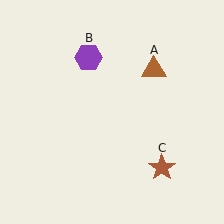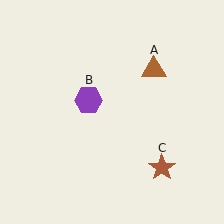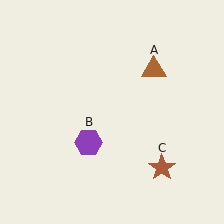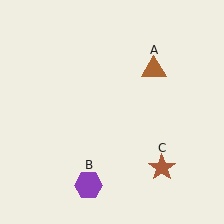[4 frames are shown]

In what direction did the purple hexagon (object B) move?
The purple hexagon (object B) moved down.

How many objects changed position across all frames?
1 object changed position: purple hexagon (object B).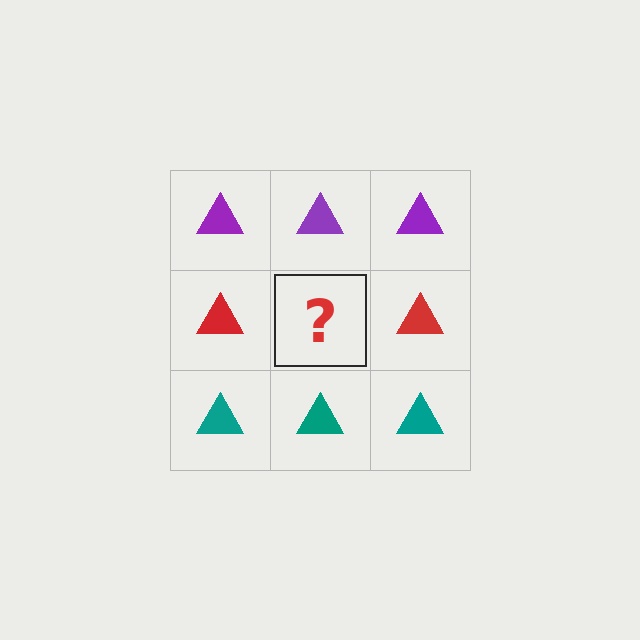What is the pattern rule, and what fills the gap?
The rule is that each row has a consistent color. The gap should be filled with a red triangle.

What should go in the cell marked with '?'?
The missing cell should contain a red triangle.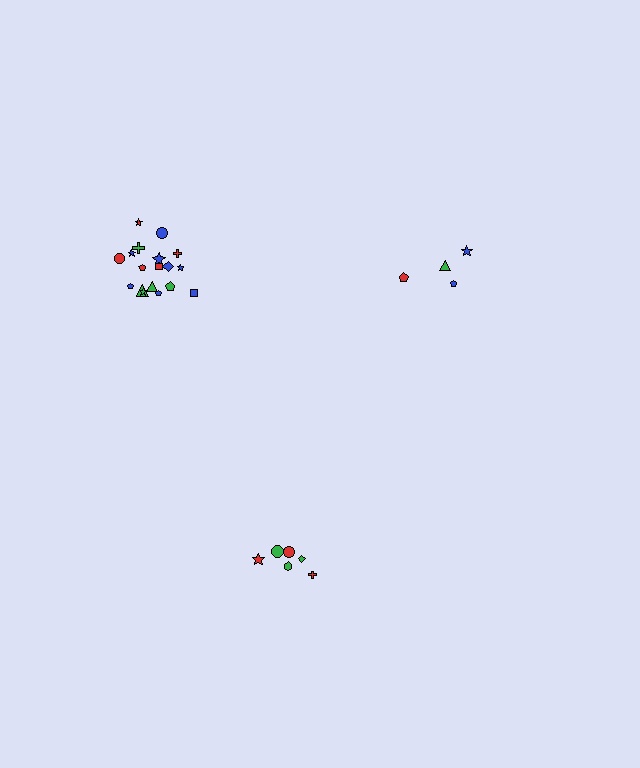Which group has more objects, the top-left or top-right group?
The top-left group.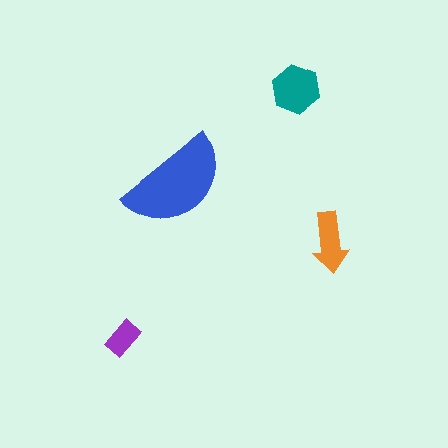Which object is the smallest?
The purple rectangle.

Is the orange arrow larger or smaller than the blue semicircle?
Smaller.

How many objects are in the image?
There are 4 objects in the image.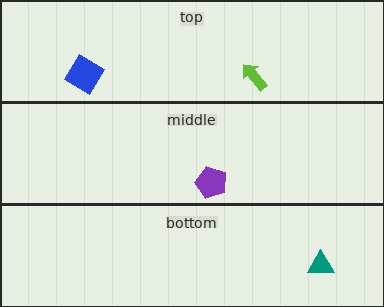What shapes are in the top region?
The blue diamond, the lime arrow.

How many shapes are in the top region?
2.